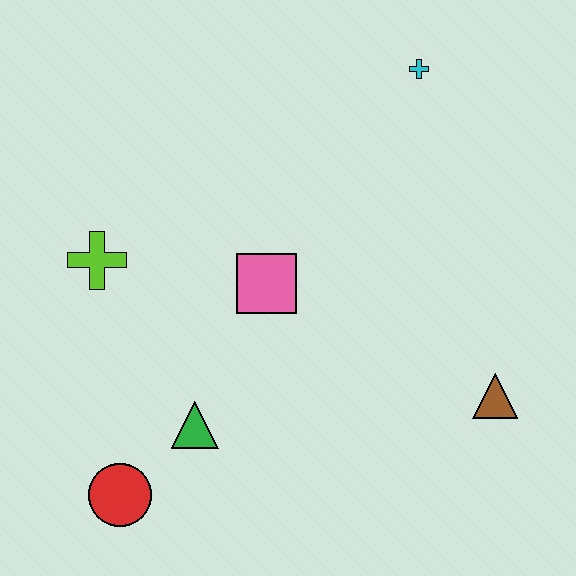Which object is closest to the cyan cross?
The pink square is closest to the cyan cross.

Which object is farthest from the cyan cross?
The red circle is farthest from the cyan cross.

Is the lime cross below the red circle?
No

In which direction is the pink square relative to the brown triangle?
The pink square is to the left of the brown triangle.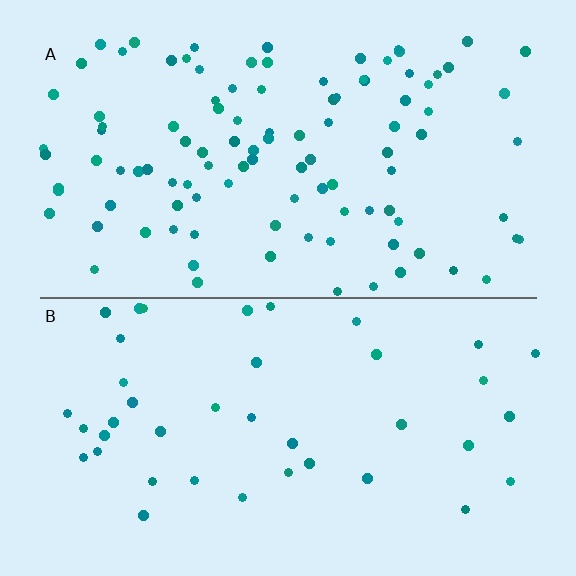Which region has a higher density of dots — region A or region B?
A (the top).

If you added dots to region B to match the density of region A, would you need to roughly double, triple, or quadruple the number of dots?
Approximately triple.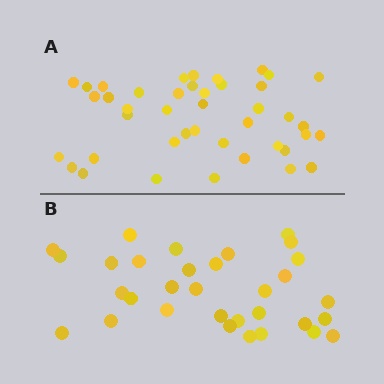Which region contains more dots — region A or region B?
Region A (the top region) has more dots.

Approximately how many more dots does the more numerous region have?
Region A has roughly 10 or so more dots than region B.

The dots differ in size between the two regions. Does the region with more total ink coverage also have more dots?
No. Region B has more total ink coverage because its dots are larger, but region A actually contains more individual dots. Total area can be misleading — the number of items is what matters here.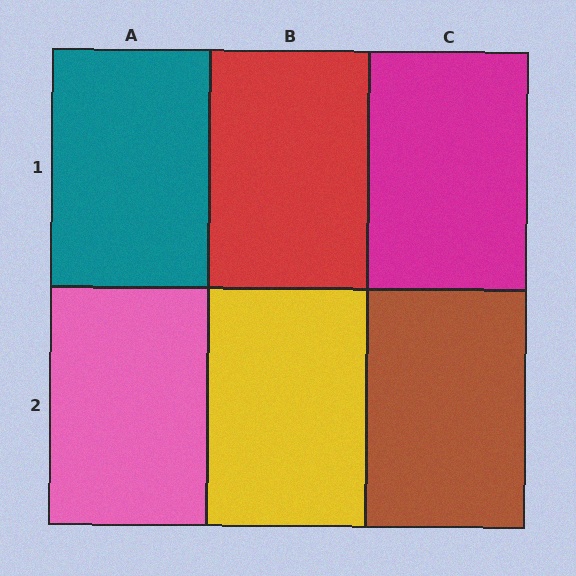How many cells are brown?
1 cell is brown.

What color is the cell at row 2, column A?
Pink.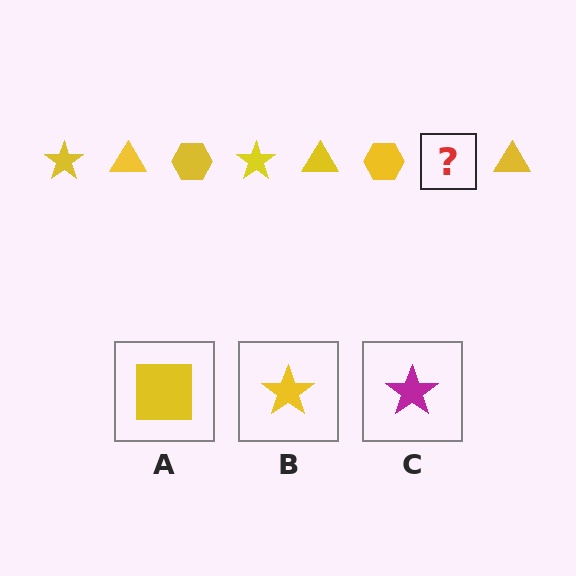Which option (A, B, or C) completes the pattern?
B.